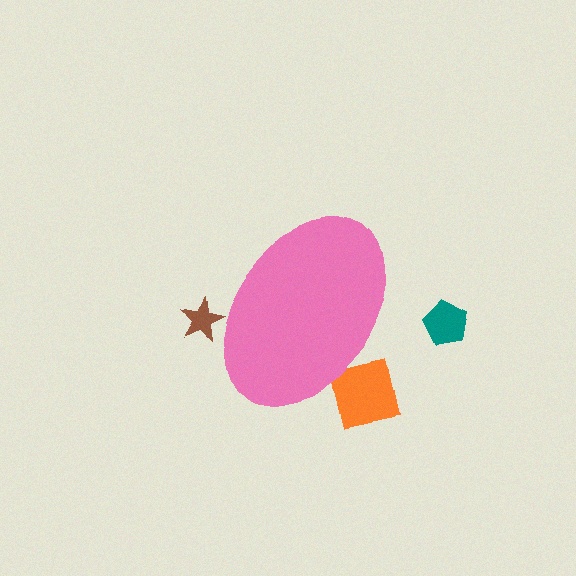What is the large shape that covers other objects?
A pink ellipse.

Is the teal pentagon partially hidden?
No, the teal pentagon is fully visible.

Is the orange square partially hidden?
Yes, the orange square is partially hidden behind the pink ellipse.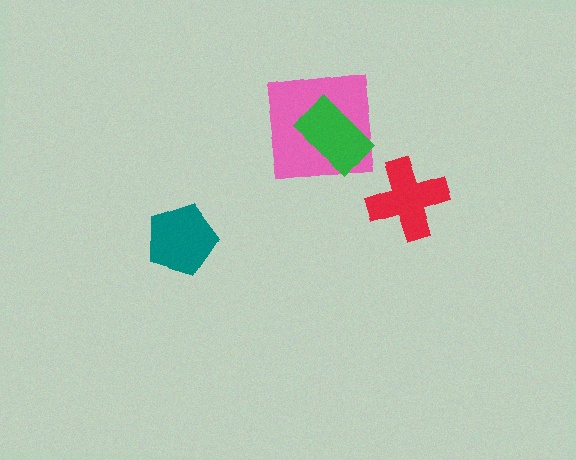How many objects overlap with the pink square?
1 object overlaps with the pink square.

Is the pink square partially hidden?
Yes, it is partially covered by another shape.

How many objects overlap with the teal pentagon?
0 objects overlap with the teal pentagon.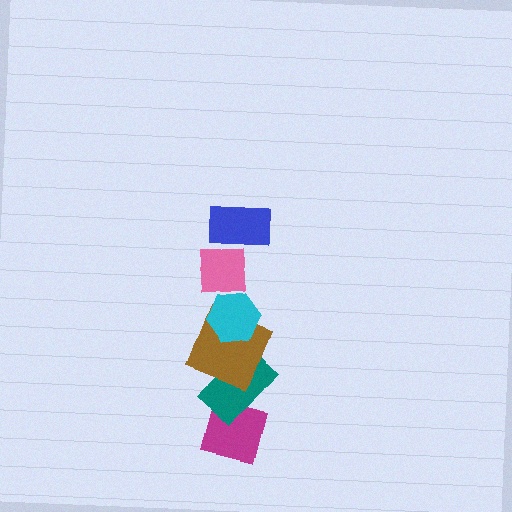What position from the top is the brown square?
The brown square is 4th from the top.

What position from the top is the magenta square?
The magenta square is 6th from the top.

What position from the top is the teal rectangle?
The teal rectangle is 5th from the top.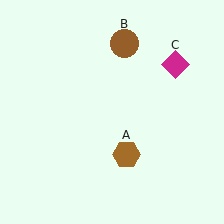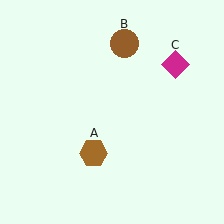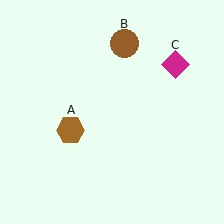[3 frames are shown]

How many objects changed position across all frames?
1 object changed position: brown hexagon (object A).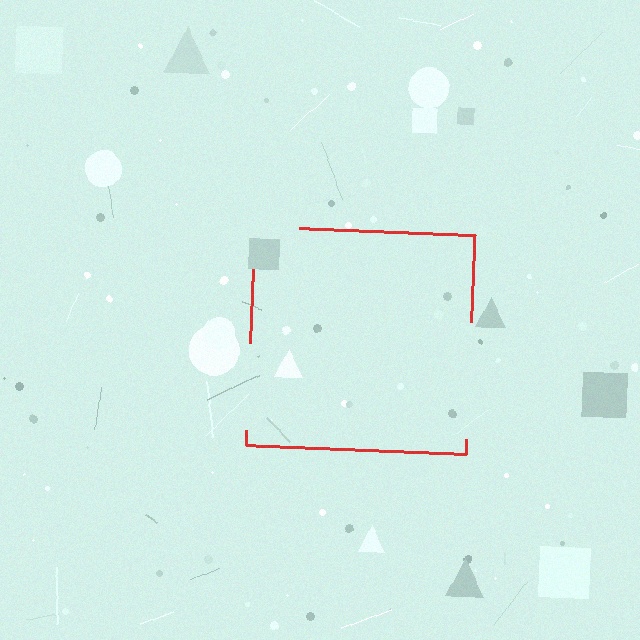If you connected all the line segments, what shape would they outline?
They would outline a square.